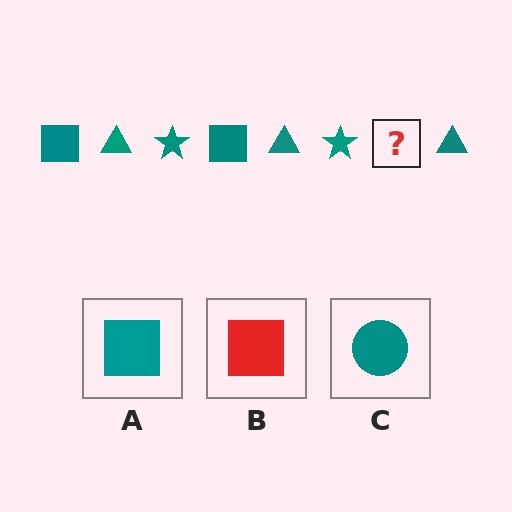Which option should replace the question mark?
Option A.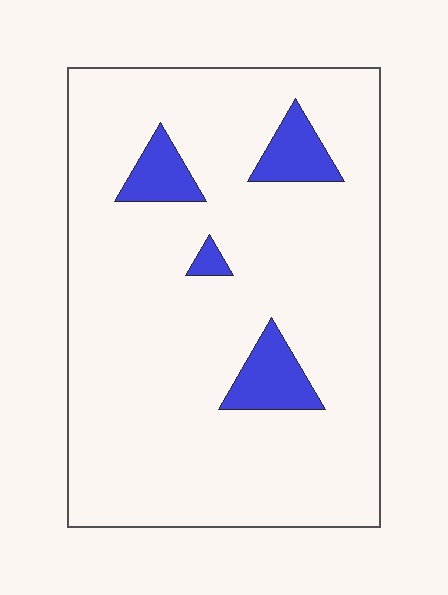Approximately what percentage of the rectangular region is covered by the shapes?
Approximately 10%.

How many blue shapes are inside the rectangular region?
4.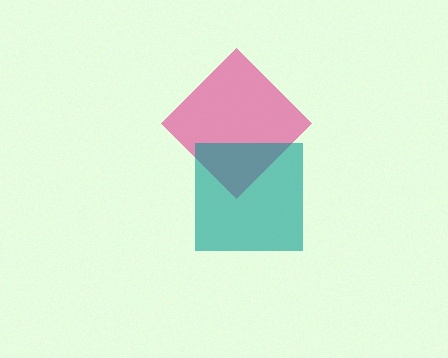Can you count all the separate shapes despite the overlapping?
Yes, there are 2 separate shapes.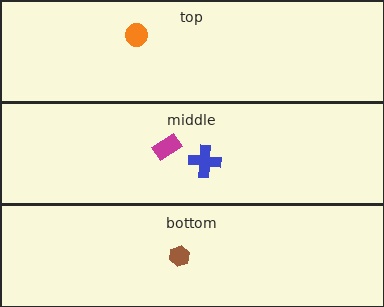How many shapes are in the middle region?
2.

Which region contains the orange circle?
The top region.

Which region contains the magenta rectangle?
The middle region.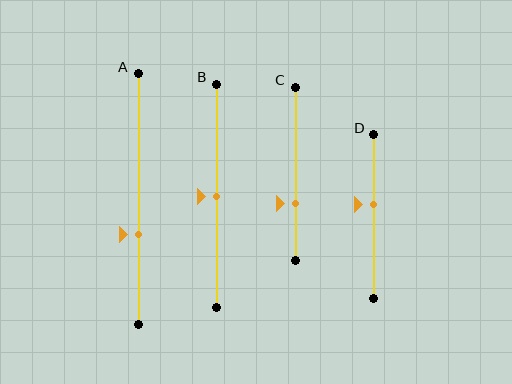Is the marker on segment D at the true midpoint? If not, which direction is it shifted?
No, the marker on segment D is shifted upward by about 7% of the segment length.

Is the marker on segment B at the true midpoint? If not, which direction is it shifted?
Yes, the marker on segment B is at the true midpoint.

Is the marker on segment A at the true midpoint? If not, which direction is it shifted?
No, the marker on segment A is shifted downward by about 14% of the segment length.